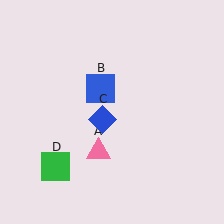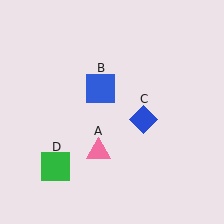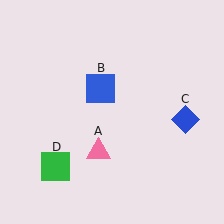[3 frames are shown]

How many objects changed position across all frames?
1 object changed position: blue diamond (object C).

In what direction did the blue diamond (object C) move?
The blue diamond (object C) moved right.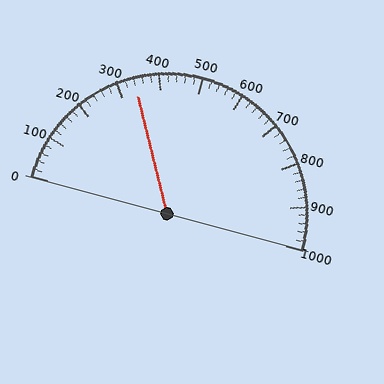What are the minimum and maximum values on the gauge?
The gauge ranges from 0 to 1000.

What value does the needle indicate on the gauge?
The needle indicates approximately 340.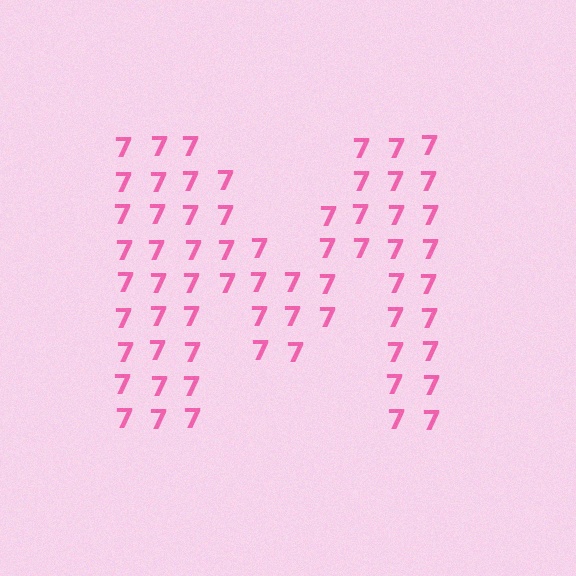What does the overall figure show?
The overall figure shows the letter M.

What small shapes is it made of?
It is made of small digit 7's.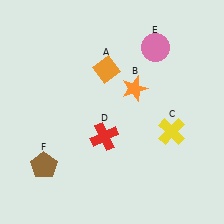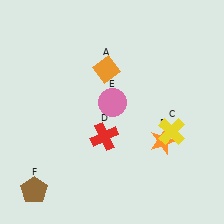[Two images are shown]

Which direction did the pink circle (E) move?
The pink circle (E) moved down.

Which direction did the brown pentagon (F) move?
The brown pentagon (F) moved down.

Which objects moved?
The objects that moved are: the orange star (B), the pink circle (E), the brown pentagon (F).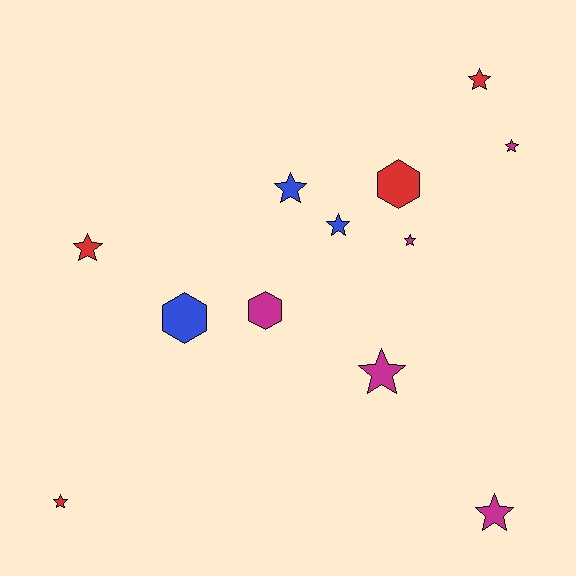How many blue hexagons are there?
There is 1 blue hexagon.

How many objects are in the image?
There are 12 objects.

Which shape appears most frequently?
Star, with 9 objects.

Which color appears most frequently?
Magenta, with 5 objects.